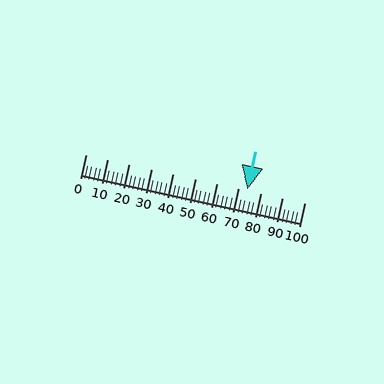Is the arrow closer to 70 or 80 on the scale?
The arrow is closer to 70.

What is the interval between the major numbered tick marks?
The major tick marks are spaced 10 units apart.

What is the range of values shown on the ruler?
The ruler shows values from 0 to 100.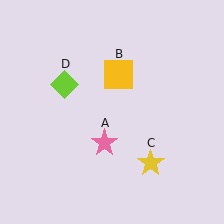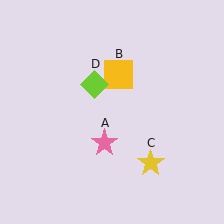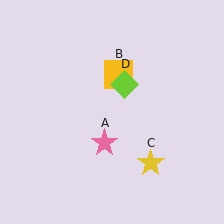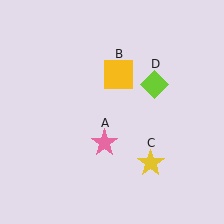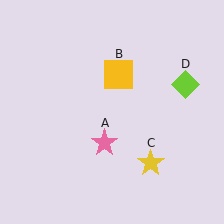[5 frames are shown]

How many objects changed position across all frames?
1 object changed position: lime diamond (object D).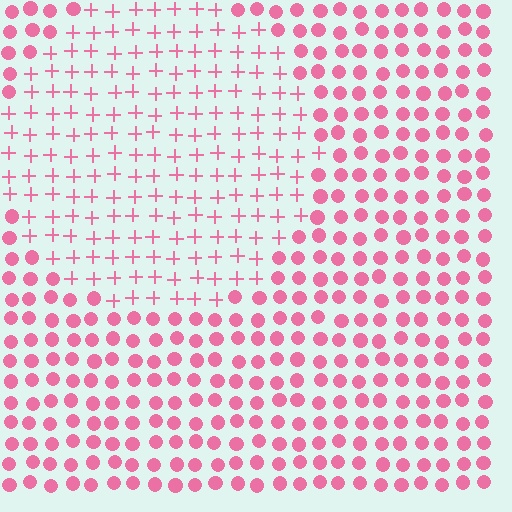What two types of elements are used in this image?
The image uses plus signs inside the circle region and circles outside it.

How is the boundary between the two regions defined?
The boundary is defined by a change in element shape: plus signs inside vs. circles outside. All elements share the same color and spacing.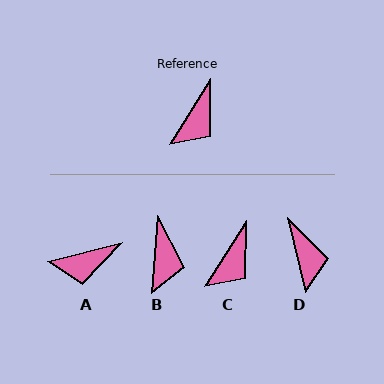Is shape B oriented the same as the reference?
No, it is off by about 28 degrees.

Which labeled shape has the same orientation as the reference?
C.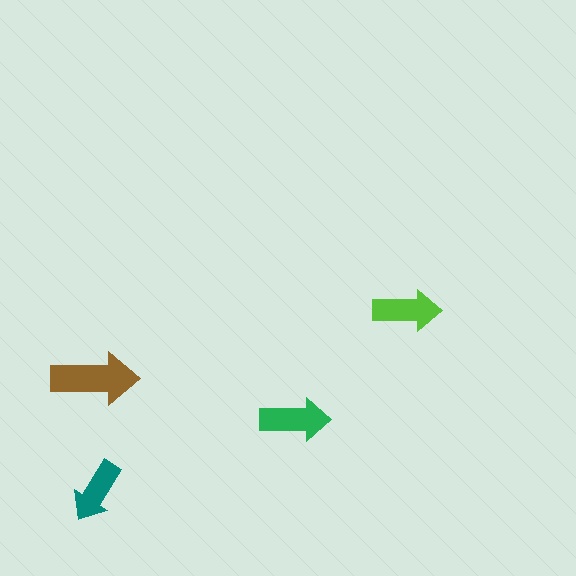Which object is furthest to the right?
The lime arrow is rightmost.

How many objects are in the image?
There are 4 objects in the image.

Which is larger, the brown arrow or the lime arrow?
The brown one.